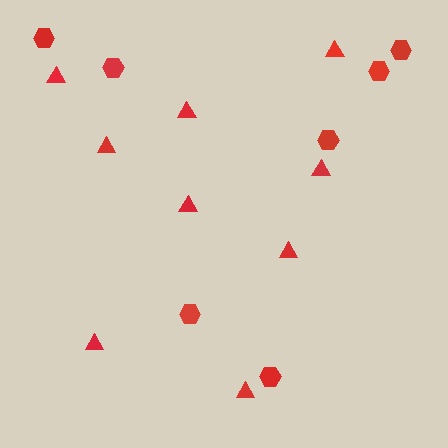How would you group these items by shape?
There are 2 groups: one group of triangles (9) and one group of hexagons (7).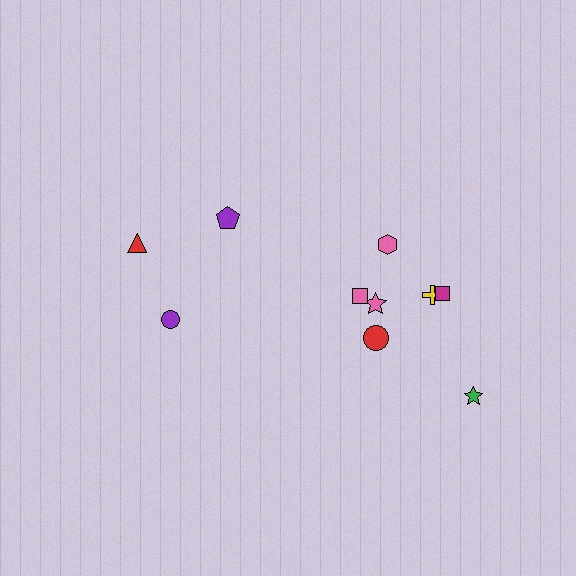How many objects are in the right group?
There are 7 objects.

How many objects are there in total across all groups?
There are 10 objects.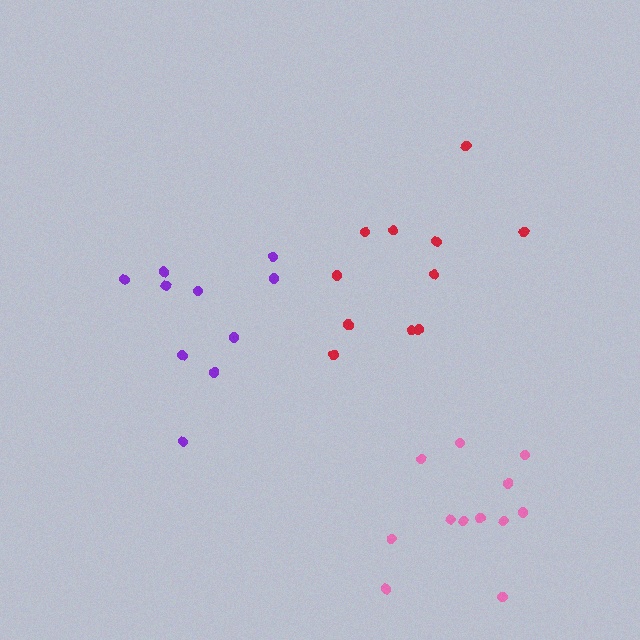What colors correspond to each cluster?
The clusters are colored: purple, red, pink.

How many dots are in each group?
Group 1: 10 dots, Group 2: 11 dots, Group 3: 12 dots (33 total).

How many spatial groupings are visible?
There are 3 spatial groupings.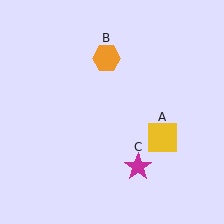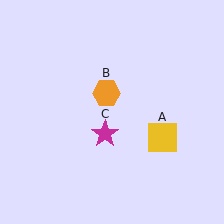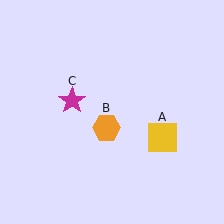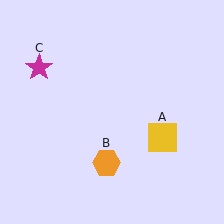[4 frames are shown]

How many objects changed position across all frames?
2 objects changed position: orange hexagon (object B), magenta star (object C).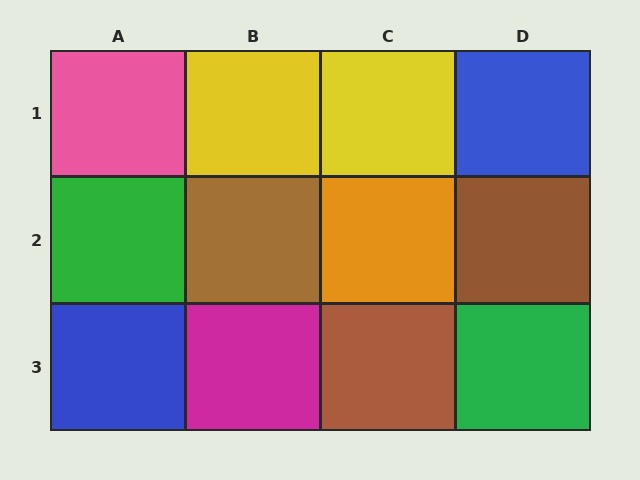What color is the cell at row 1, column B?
Yellow.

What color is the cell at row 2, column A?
Green.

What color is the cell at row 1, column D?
Blue.